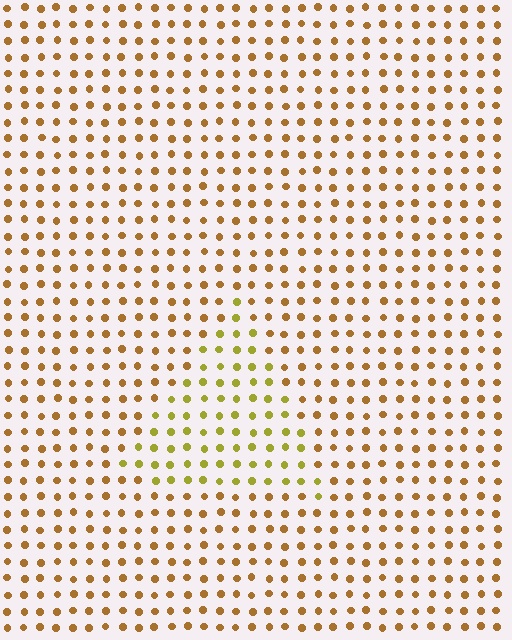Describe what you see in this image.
The image is filled with small brown elements in a uniform arrangement. A triangle-shaped region is visible where the elements are tinted to a slightly different hue, forming a subtle color boundary.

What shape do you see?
I see a triangle.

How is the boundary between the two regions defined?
The boundary is defined purely by a slight shift in hue (about 31 degrees). Spacing, size, and orientation are identical on both sides.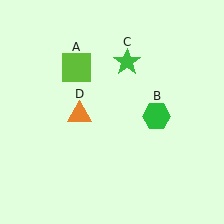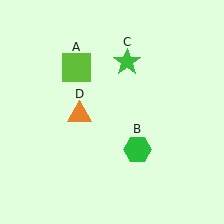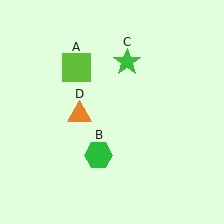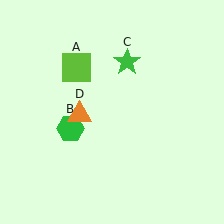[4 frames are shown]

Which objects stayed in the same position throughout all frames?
Lime square (object A) and green star (object C) and orange triangle (object D) remained stationary.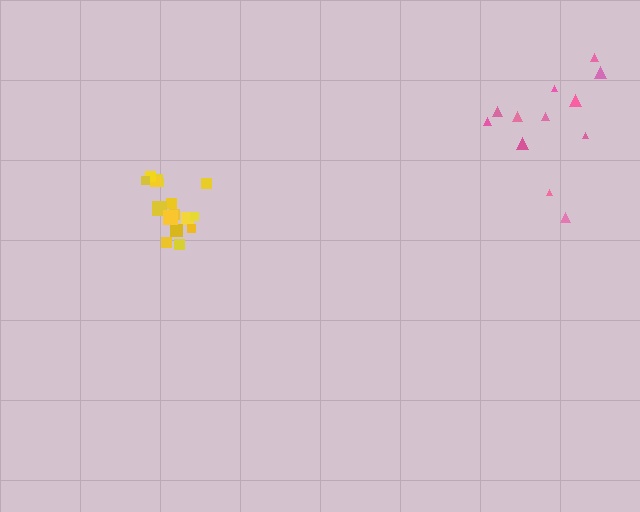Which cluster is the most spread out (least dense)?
Pink.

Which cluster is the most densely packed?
Yellow.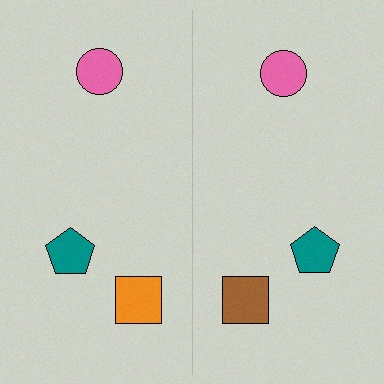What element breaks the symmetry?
The brown square on the right side breaks the symmetry — its mirror counterpart is orange.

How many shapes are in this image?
There are 6 shapes in this image.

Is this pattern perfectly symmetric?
No, the pattern is not perfectly symmetric. The brown square on the right side breaks the symmetry — its mirror counterpart is orange.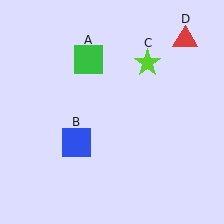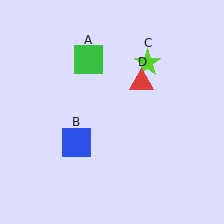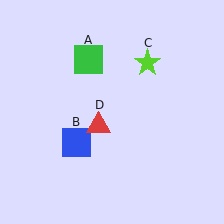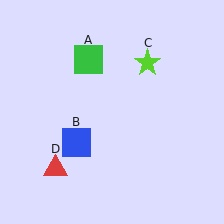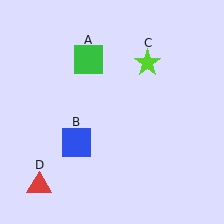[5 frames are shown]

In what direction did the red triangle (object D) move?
The red triangle (object D) moved down and to the left.